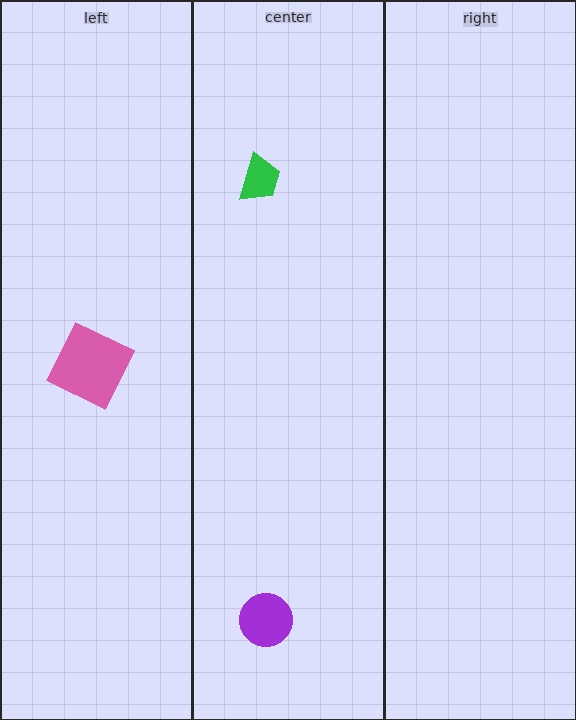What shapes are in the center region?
The green trapezoid, the purple circle.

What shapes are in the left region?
The pink square.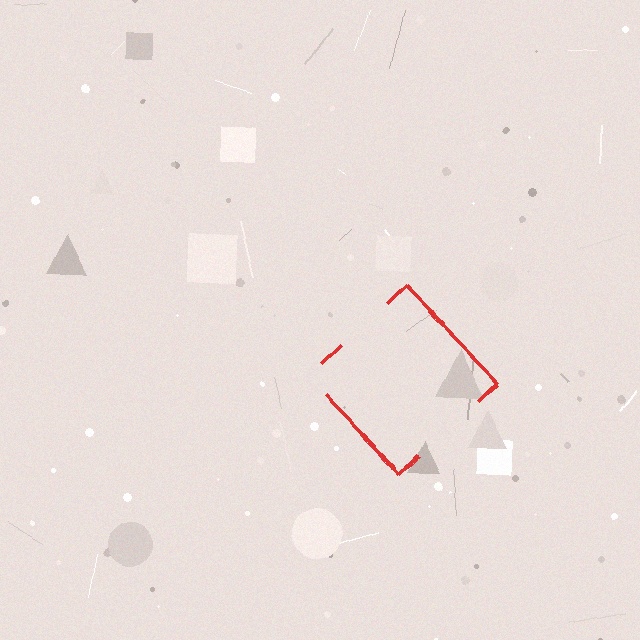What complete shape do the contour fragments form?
The contour fragments form a diamond.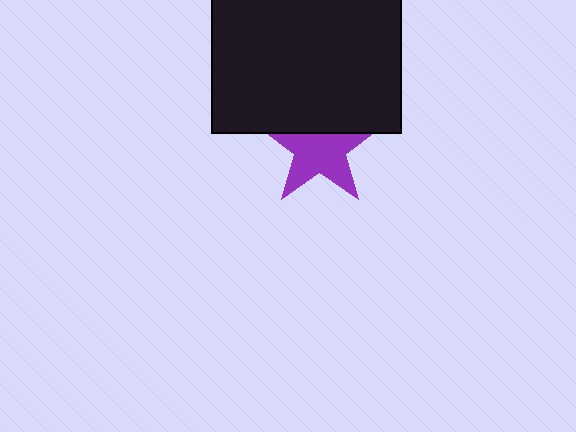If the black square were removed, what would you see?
You would see the complete purple star.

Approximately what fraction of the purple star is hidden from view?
Roughly 32% of the purple star is hidden behind the black square.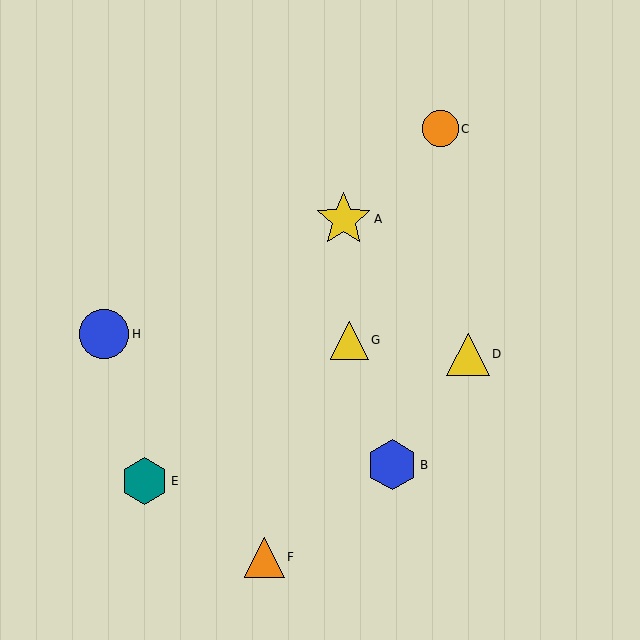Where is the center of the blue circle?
The center of the blue circle is at (104, 334).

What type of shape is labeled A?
Shape A is a yellow star.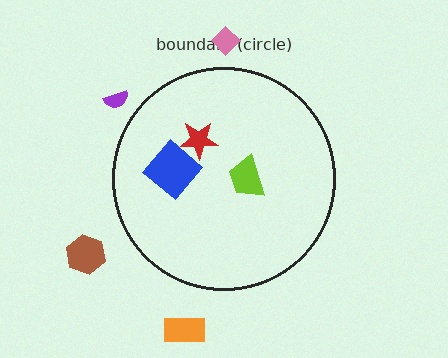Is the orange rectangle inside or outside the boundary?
Outside.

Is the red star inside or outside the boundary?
Inside.